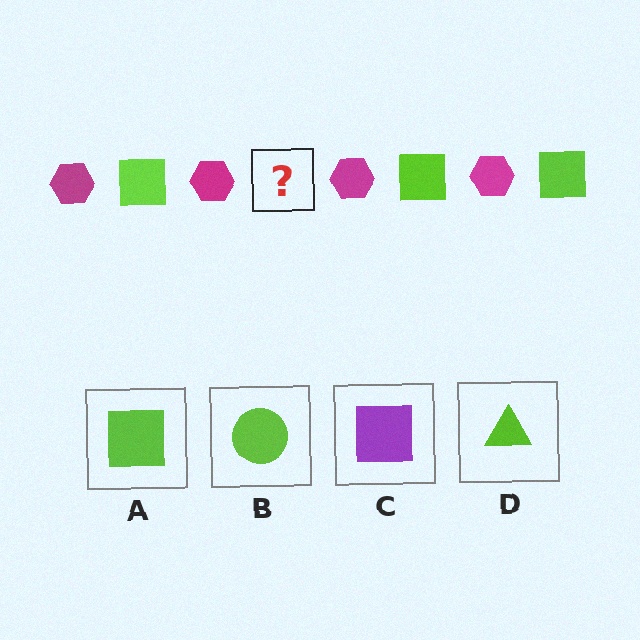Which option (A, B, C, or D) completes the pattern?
A.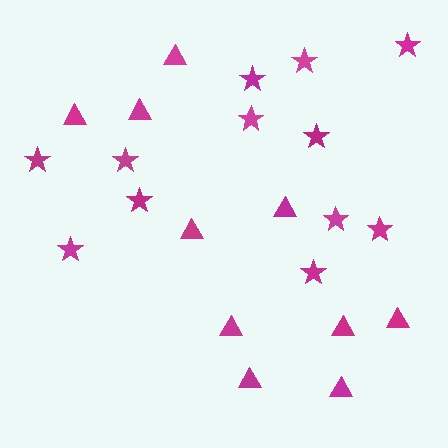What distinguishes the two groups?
There are 2 groups: one group of triangles (10) and one group of stars (12).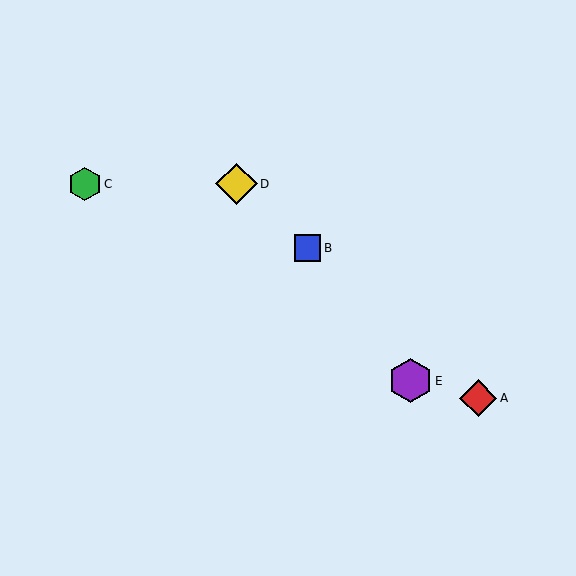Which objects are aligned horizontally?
Objects C, D are aligned horizontally.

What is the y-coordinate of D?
Object D is at y≈184.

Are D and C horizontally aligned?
Yes, both are at y≈184.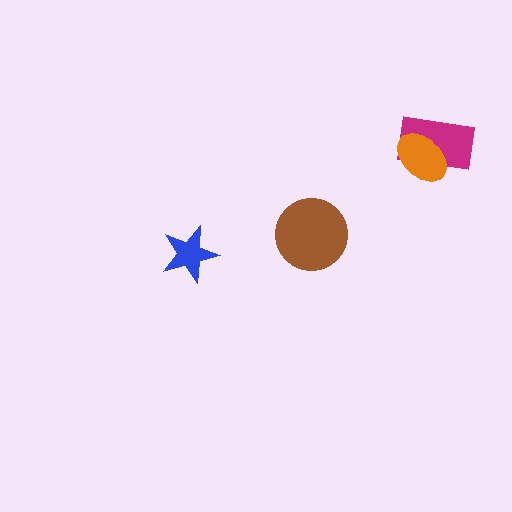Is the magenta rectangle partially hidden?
Yes, it is partially covered by another shape.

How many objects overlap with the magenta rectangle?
1 object overlaps with the magenta rectangle.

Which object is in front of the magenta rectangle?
The orange ellipse is in front of the magenta rectangle.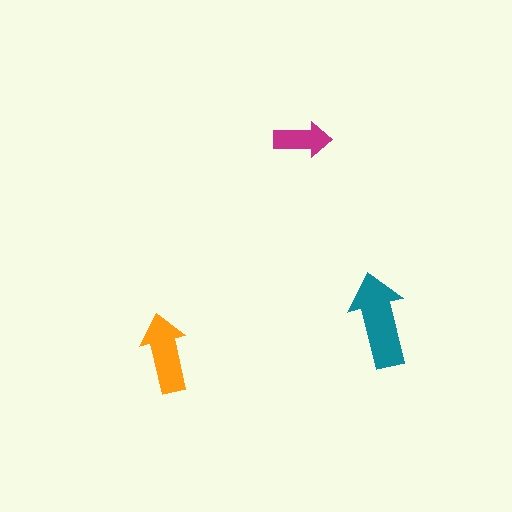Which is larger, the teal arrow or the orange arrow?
The teal one.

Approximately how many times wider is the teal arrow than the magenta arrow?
About 1.5 times wider.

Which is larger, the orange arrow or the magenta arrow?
The orange one.